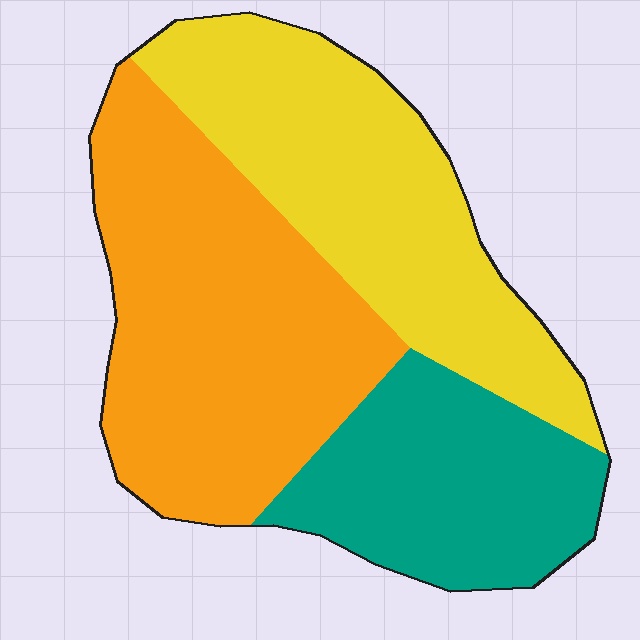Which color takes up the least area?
Teal, at roughly 25%.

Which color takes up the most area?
Orange, at roughly 40%.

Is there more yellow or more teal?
Yellow.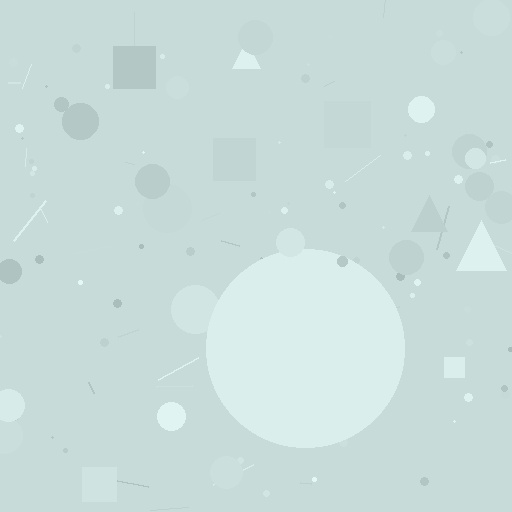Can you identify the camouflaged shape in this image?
The camouflaged shape is a circle.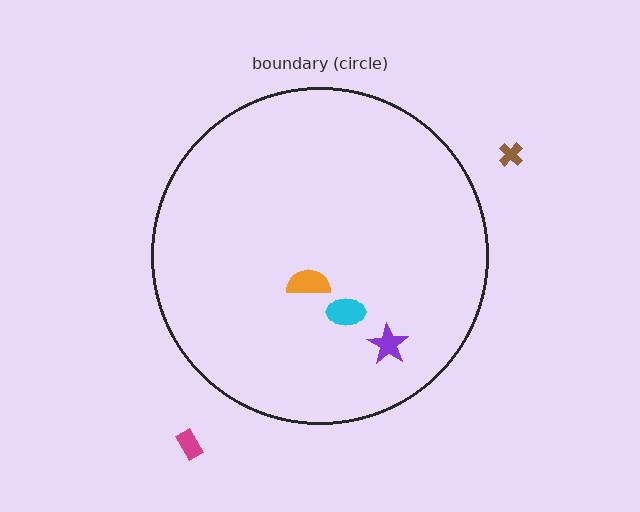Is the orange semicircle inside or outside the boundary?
Inside.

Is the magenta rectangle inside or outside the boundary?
Outside.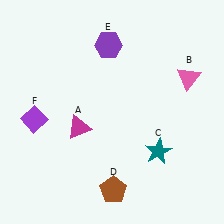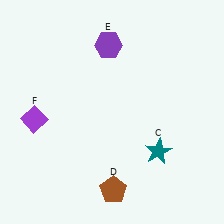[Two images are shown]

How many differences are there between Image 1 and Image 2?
There are 2 differences between the two images.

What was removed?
The magenta triangle (A), the pink triangle (B) were removed in Image 2.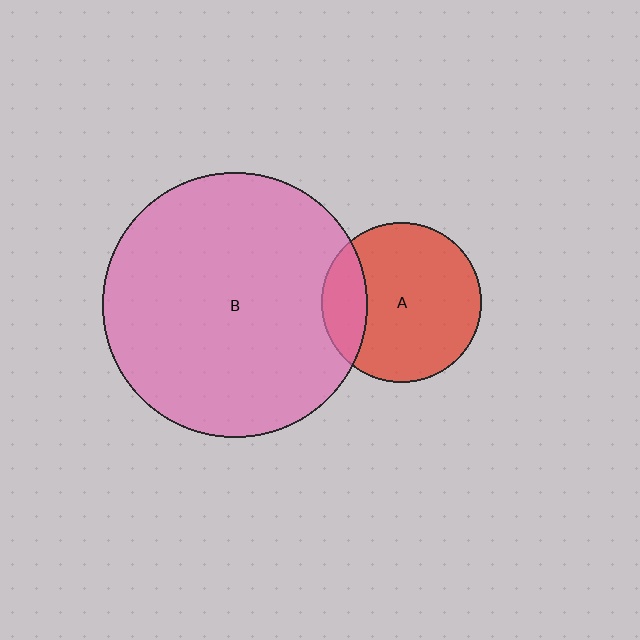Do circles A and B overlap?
Yes.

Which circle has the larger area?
Circle B (pink).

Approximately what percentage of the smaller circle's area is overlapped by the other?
Approximately 20%.